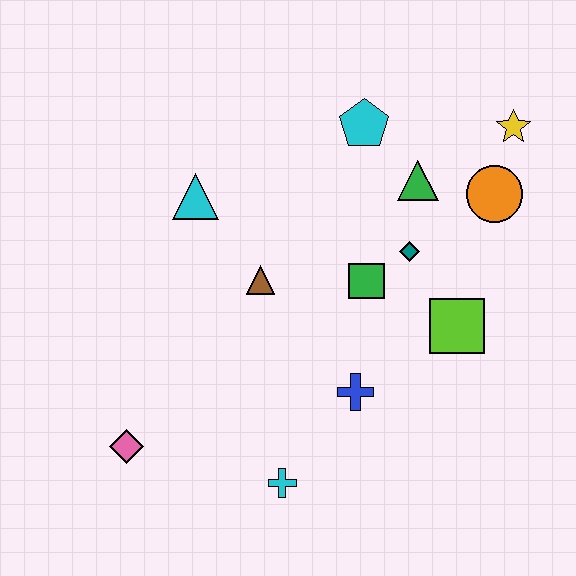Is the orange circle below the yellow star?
Yes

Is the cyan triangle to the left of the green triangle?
Yes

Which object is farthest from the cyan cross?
The yellow star is farthest from the cyan cross.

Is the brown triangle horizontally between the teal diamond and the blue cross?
No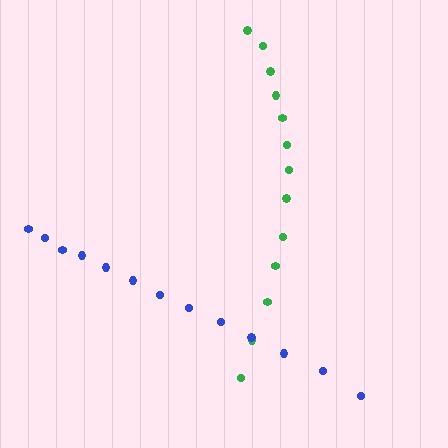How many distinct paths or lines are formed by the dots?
There are 2 distinct paths.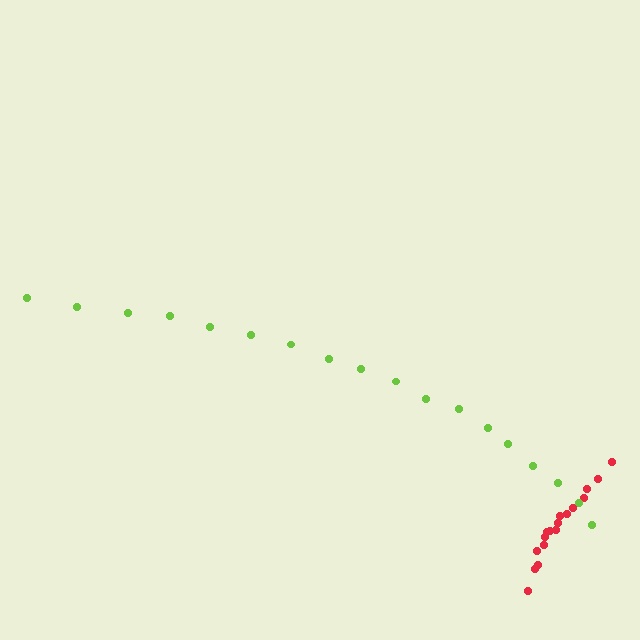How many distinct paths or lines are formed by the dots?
There are 2 distinct paths.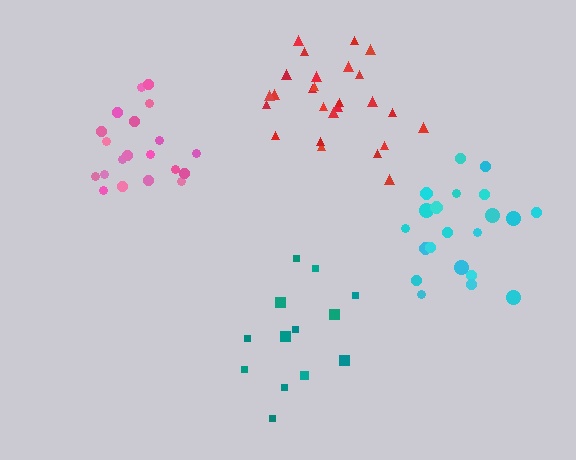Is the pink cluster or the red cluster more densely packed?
Red.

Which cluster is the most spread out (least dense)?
Teal.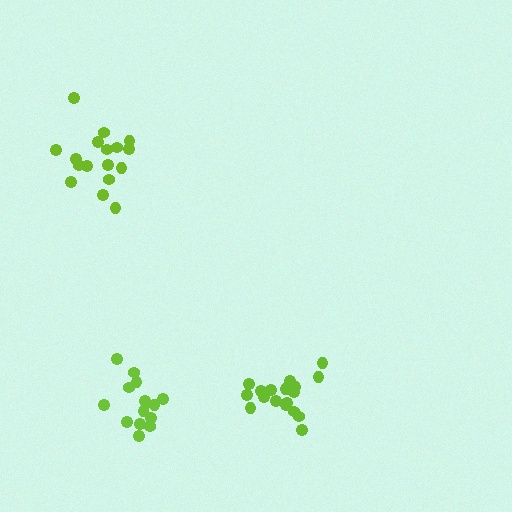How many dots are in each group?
Group 1: 15 dots, Group 2: 17 dots, Group 3: 19 dots (51 total).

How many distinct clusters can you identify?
There are 3 distinct clusters.